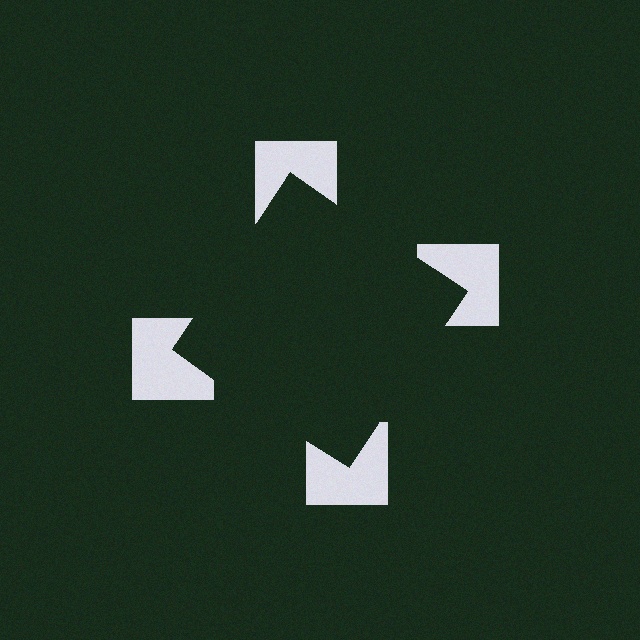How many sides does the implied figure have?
4 sides.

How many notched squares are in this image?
There are 4 — one at each vertex of the illusory square.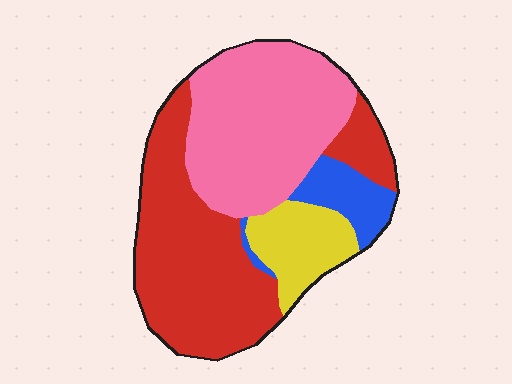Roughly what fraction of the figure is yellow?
Yellow covers about 10% of the figure.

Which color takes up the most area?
Red, at roughly 40%.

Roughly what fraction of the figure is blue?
Blue takes up less than a sixth of the figure.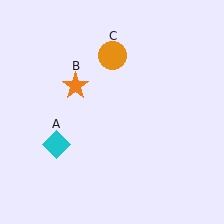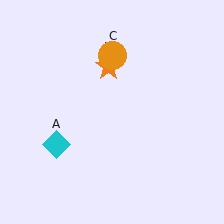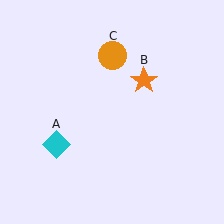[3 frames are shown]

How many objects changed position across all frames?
1 object changed position: orange star (object B).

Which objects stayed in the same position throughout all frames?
Cyan diamond (object A) and orange circle (object C) remained stationary.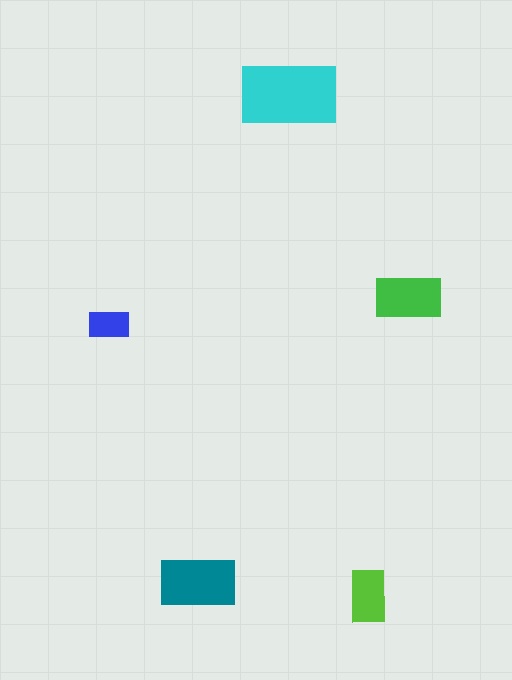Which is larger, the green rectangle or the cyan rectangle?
The cyan one.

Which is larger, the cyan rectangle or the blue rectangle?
The cyan one.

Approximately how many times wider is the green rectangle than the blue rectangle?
About 1.5 times wider.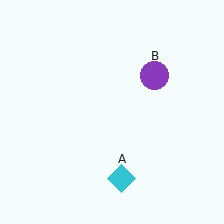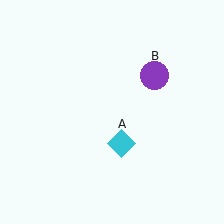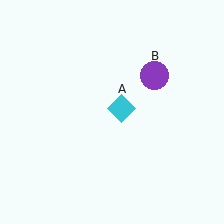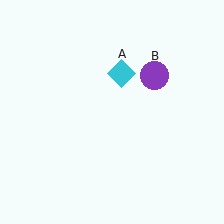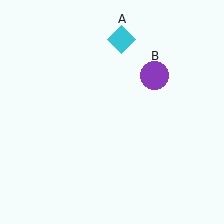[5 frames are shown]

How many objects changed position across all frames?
1 object changed position: cyan diamond (object A).